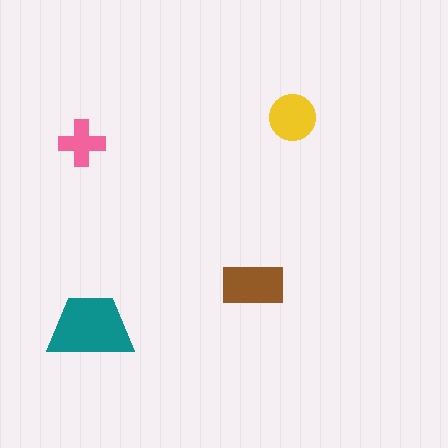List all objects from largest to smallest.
The teal trapezoid, the brown rectangle, the yellow circle, the pink cross.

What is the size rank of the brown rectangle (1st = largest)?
2nd.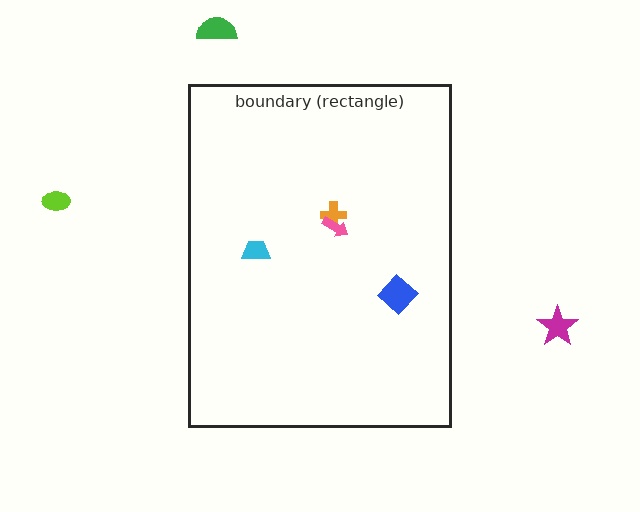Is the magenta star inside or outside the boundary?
Outside.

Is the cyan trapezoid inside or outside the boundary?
Inside.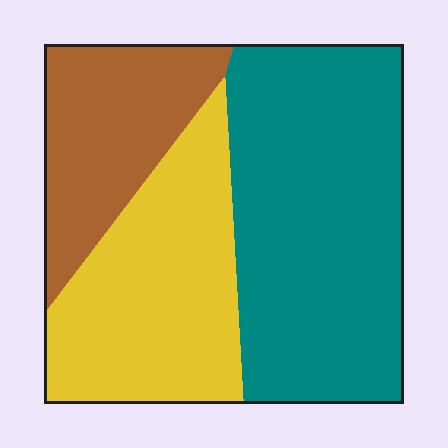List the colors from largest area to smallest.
From largest to smallest: teal, yellow, brown.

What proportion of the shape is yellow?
Yellow takes up about one third (1/3) of the shape.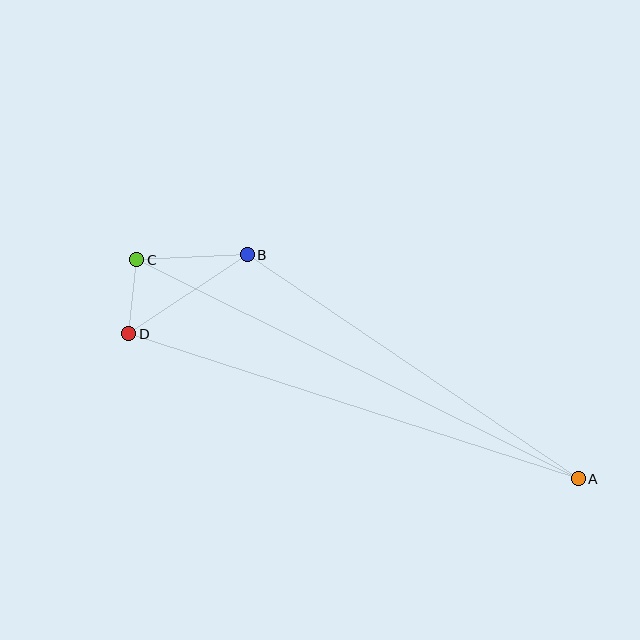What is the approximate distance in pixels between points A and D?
The distance between A and D is approximately 472 pixels.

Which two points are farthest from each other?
Points A and C are farthest from each other.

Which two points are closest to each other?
Points C and D are closest to each other.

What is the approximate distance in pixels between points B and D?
The distance between B and D is approximately 142 pixels.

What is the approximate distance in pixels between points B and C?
The distance between B and C is approximately 111 pixels.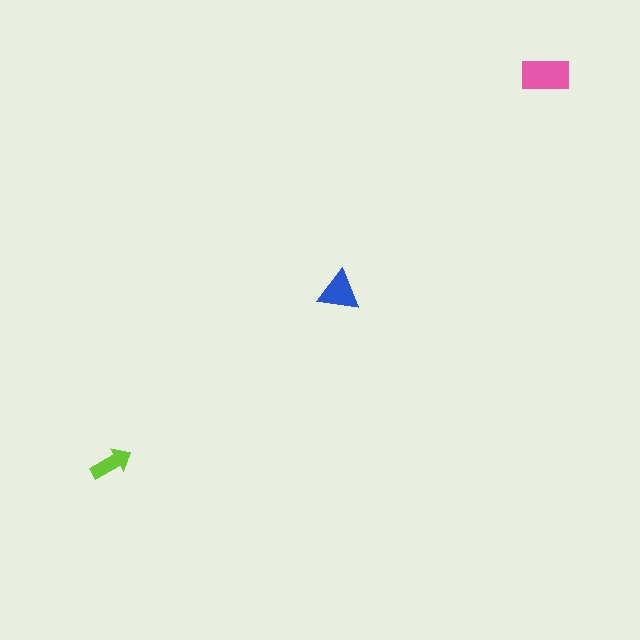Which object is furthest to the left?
The lime arrow is leftmost.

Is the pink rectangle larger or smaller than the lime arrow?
Larger.